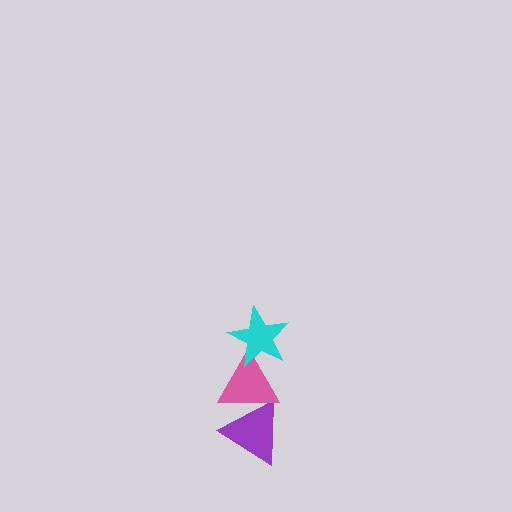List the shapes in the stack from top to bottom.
From top to bottom: the cyan star, the pink triangle, the purple triangle.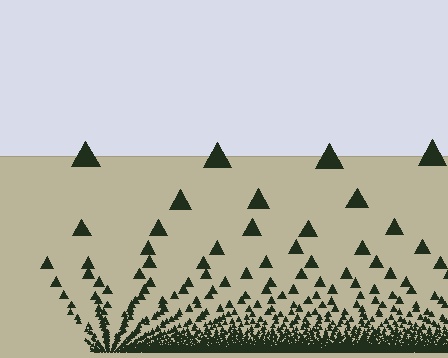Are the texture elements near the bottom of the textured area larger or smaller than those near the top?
Smaller. The gradient is inverted — elements near the bottom are smaller and denser.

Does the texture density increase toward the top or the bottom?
Density increases toward the bottom.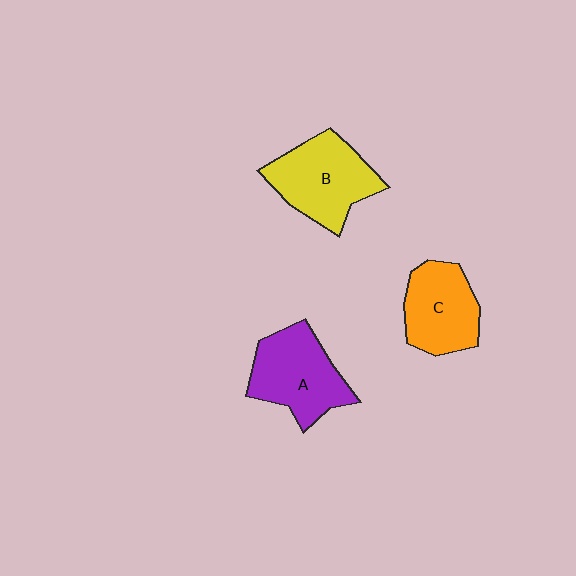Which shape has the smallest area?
Shape C (orange).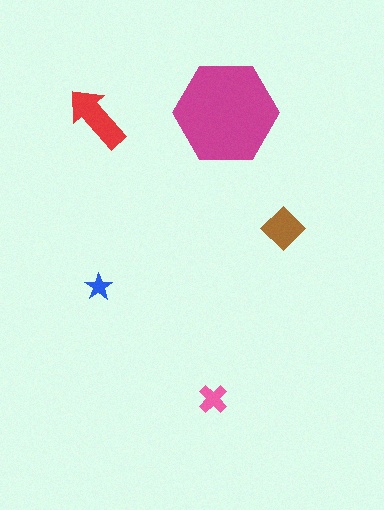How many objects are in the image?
There are 5 objects in the image.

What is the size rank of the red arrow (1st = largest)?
2nd.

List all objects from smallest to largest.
The blue star, the pink cross, the brown diamond, the red arrow, the magenta hexagon.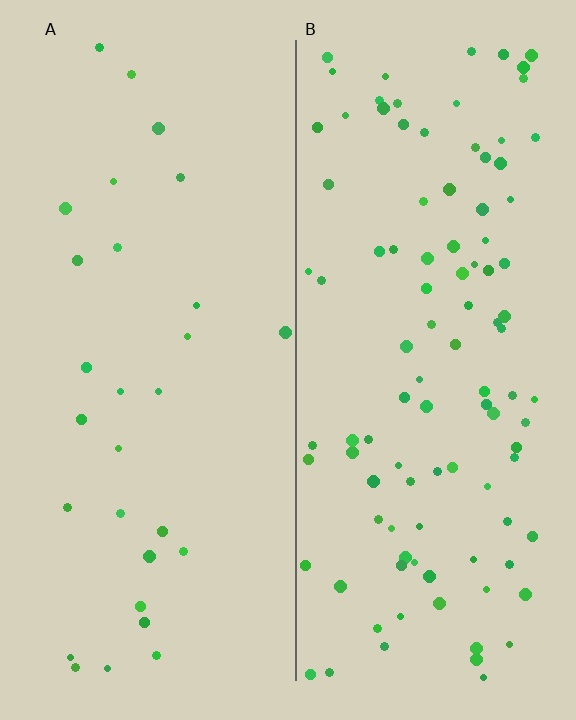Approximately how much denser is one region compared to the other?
Approximately 3.6× — region B over region A.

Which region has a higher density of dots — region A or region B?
B (the right).